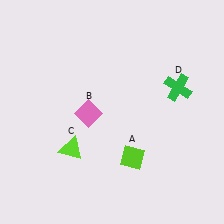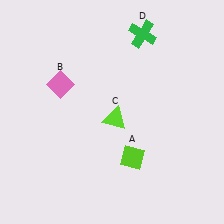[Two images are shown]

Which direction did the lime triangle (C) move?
The lime triangle (C) moved right.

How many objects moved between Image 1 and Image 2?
3 objects moved between the two images.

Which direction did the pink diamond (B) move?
The pink diamond (B) moved up.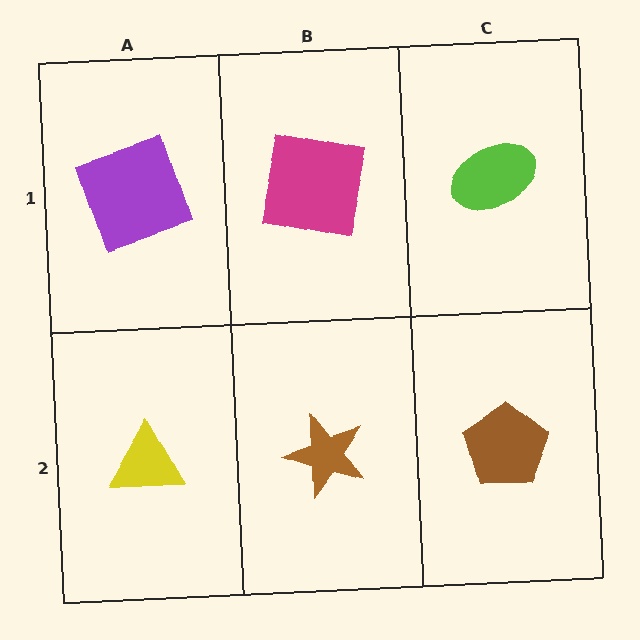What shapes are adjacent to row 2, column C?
A lime ellipse (row 1, column C), a brown star (row 2, column B).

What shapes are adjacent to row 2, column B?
A magenta square (row 1, column B), a yellow triangle (row 2, column A), a brown pentagon (row 2, column C).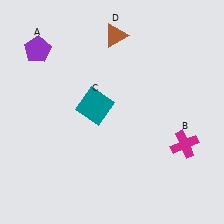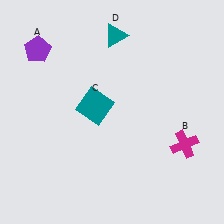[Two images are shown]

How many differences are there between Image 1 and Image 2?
There is 1 difference between the two images.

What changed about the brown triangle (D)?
In Image 1, D is brown. In Image 2, it changed to teal.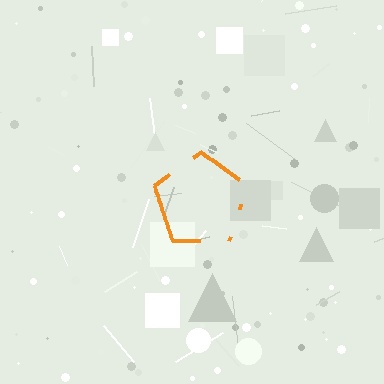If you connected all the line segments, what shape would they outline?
They would outline a pentagon.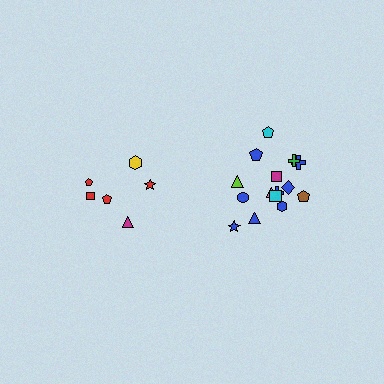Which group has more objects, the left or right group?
The right group.